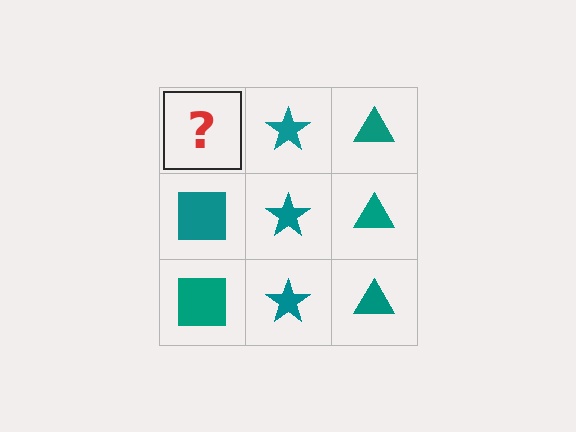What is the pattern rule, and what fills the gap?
The rule is that each column has a consistent shape. The gap should be filled with a teal square.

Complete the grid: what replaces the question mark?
The question mark should be replaced with a teal square.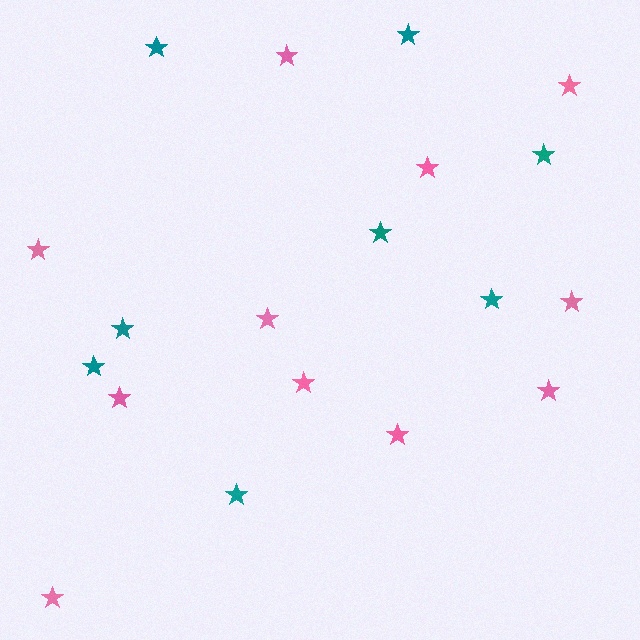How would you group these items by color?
There are 2 groups: one group of teal stars (8) and one group of pink stars (11).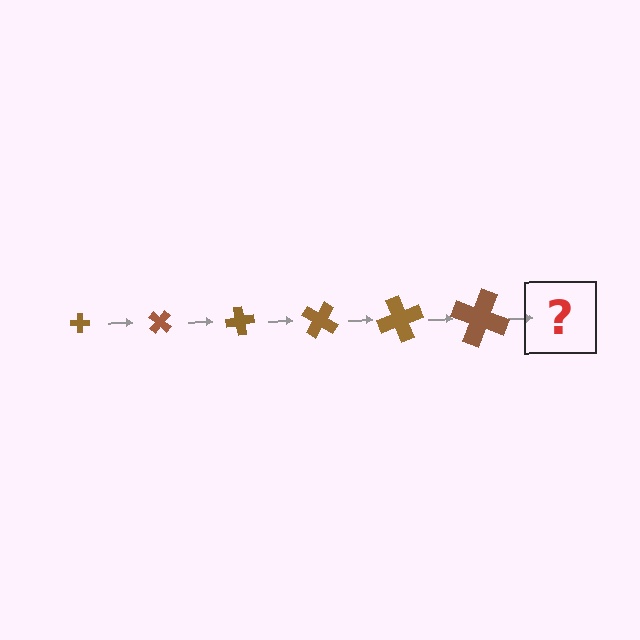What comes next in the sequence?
The next element should be a cross, larger than the previous one and rotated 240 degrees from the start.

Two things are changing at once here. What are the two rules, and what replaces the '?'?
The two rules are that the cross grows larger each step and it rotates 40 degrees each step. The '?' should be a cross, larger than the previous one and rotated 240 degrees from the start.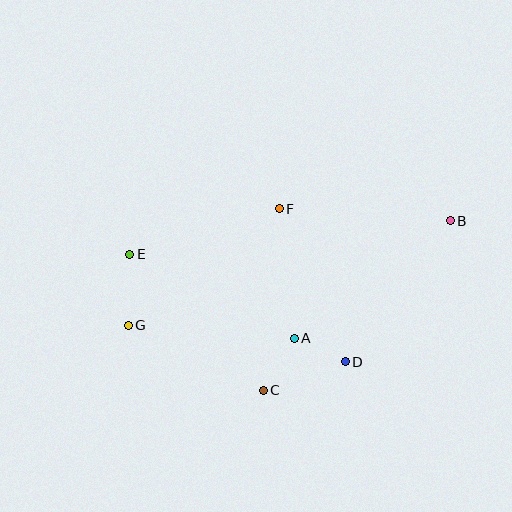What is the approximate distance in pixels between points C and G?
The distance between C and G is approximately 150 pixels.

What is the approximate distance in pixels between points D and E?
The distance between D and E is approximately 241 pixels.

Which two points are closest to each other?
Points A and D are closest to each other.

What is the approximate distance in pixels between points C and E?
The distance between C and E is approximately 191 pixels.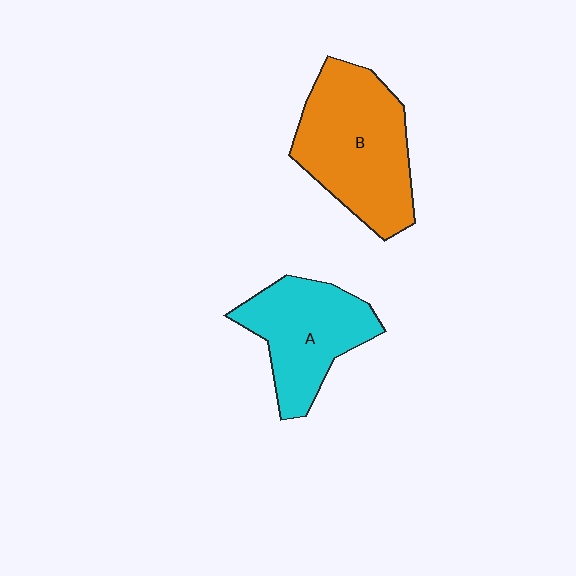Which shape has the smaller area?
Shape A (cyan).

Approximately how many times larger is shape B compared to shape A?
Approximately 1.3 times.